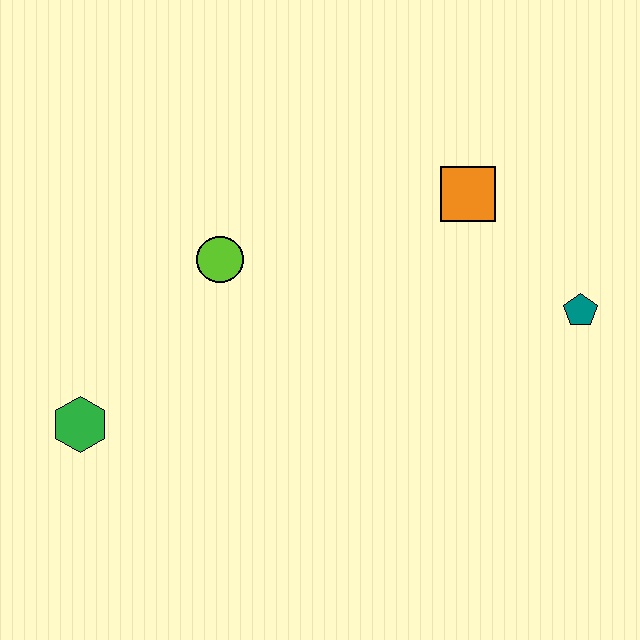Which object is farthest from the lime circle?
The teal pentagon is farthest from the lime circle.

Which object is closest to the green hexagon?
The lime circle is closest to the green hexagon.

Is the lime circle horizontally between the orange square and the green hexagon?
Yes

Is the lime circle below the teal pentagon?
No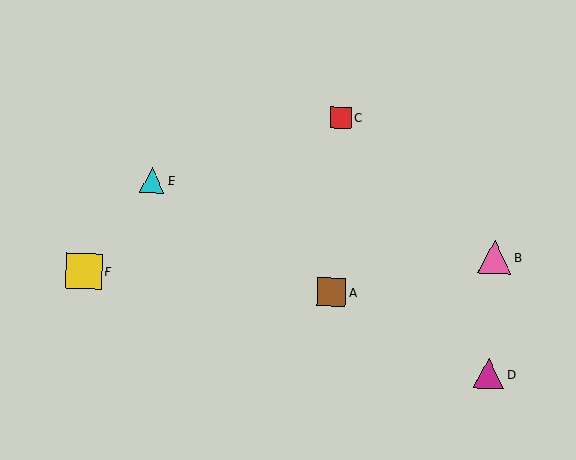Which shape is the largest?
The yellow square (labeled F) is the largest.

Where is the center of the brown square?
The center of the brown square is at (331, 292).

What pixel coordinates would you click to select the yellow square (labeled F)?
Click at (84, 271) to select the yellow square F.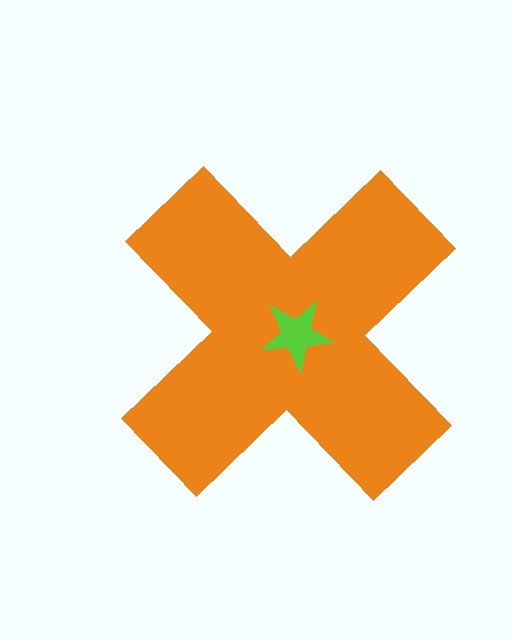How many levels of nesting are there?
2.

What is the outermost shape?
The orange cross.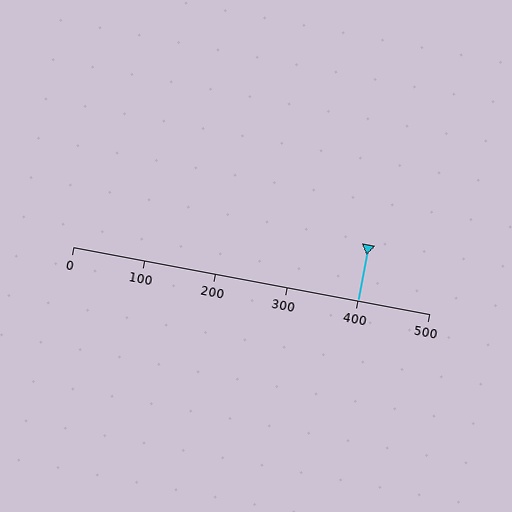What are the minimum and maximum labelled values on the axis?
The axis runs from 0 to 500.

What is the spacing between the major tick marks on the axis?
The major ticks are spaced 100 apart.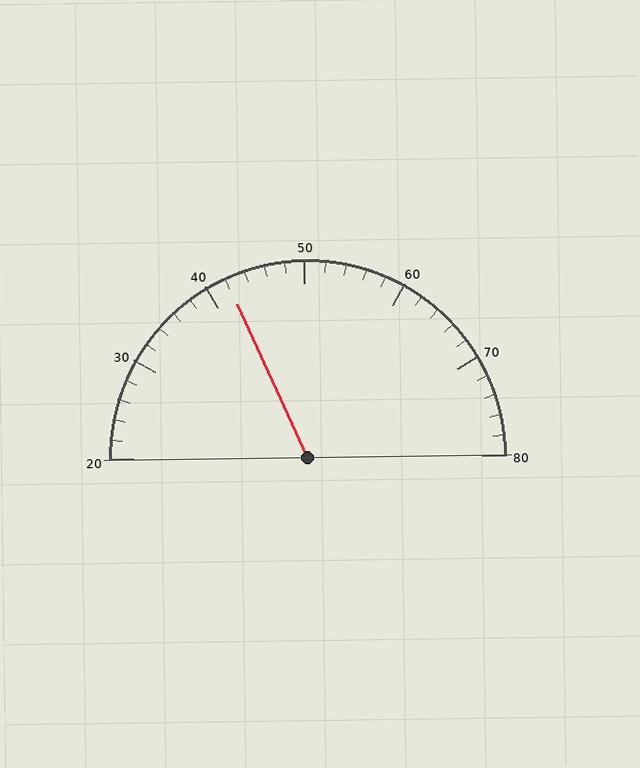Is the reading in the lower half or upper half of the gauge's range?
The reading is in the lower half of the range (20 to 80).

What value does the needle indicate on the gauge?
The needle indicates approximately 42.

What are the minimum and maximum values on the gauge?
The gauge ranges from 20 to 80.